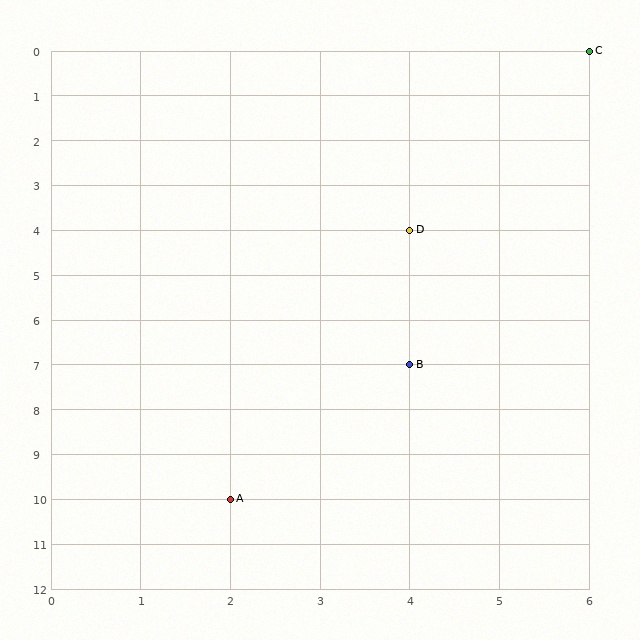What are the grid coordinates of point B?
Point B is at grid coordinates (4, 7).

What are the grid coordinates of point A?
Point A is at grid coordinates (2, 10).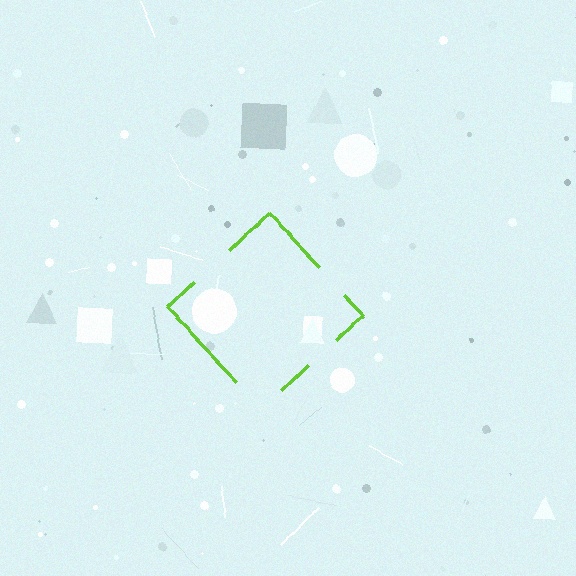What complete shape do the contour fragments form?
The contour fragments form a diamond.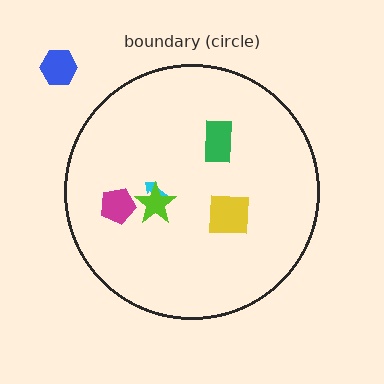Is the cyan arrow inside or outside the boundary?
Inside.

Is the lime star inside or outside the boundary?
Inside.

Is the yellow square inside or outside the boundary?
Inside.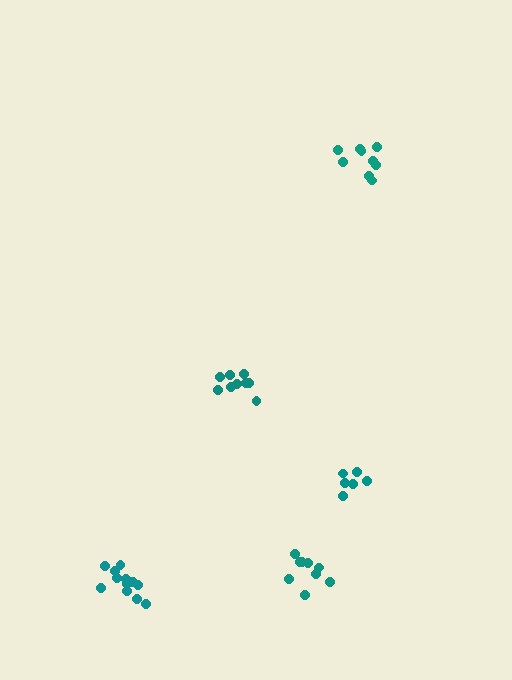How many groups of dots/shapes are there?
There are 5 groups.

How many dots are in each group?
Group 1: 9 dots, Group 2: 12 dots, Group 3: 9 dots, Group 4: 9 dots, Group 5: 6 dots (45 total).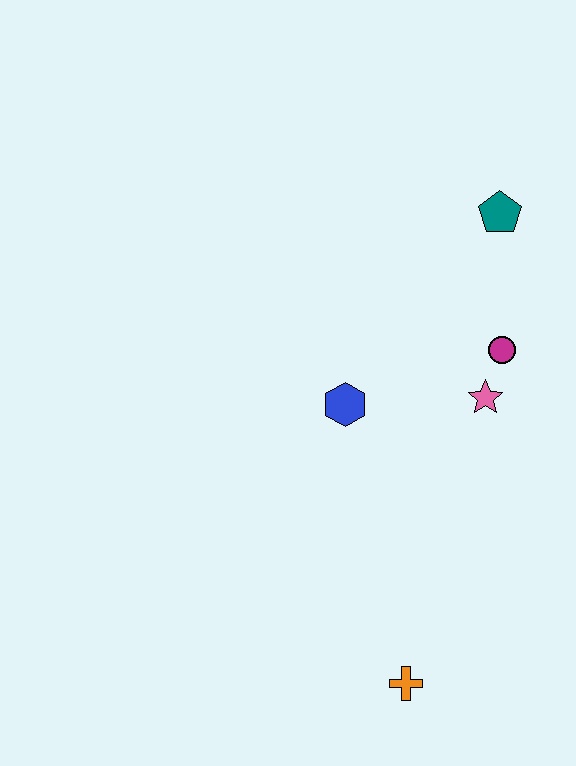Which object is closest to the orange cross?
The blue hexagon is closest to the orange cross.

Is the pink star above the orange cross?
Yes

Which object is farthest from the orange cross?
The teal pentagon is farthest from the orange cross.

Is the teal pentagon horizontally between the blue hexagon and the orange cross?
No